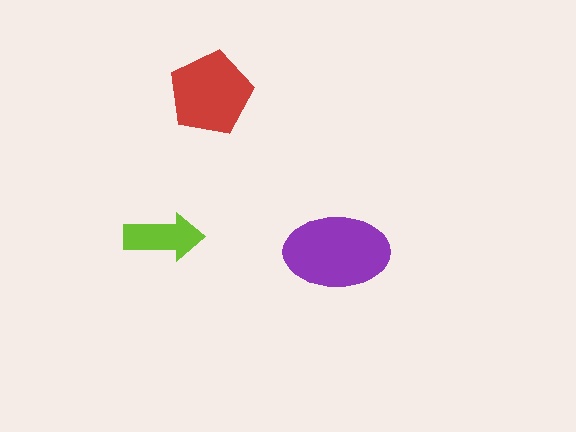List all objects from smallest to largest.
The lime arrow, the red pentagon, the purple ellipse.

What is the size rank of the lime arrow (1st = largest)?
3rd.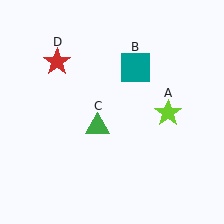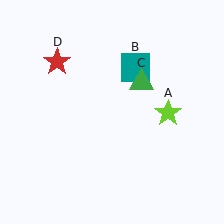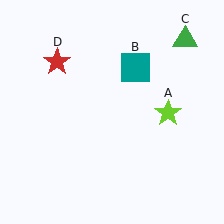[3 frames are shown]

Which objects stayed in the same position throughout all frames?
Lime star (object A) and teal square (object B) and red star (object D) remained stationary.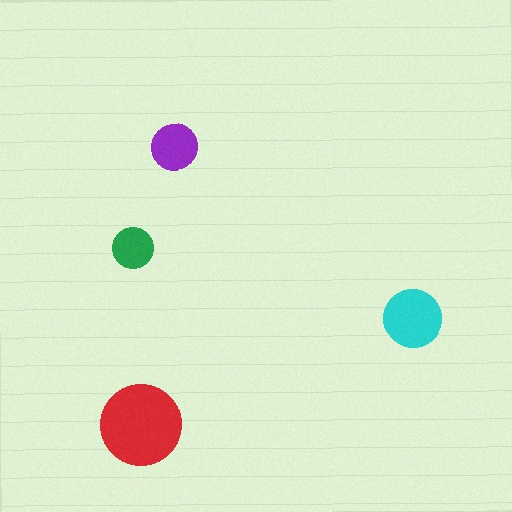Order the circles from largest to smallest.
the red one, the cyan one, the purple one, the green one.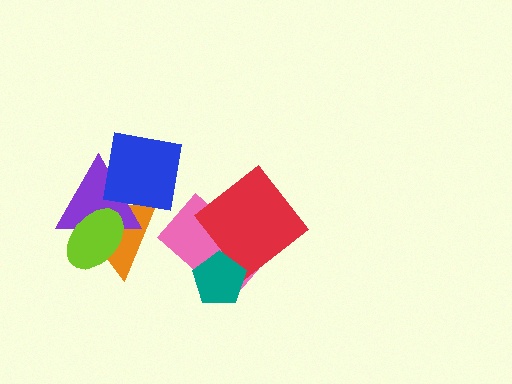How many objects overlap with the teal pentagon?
1 object overlaps with the teal pentagon.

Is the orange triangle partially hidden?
Yes, it is partially covered by another shape.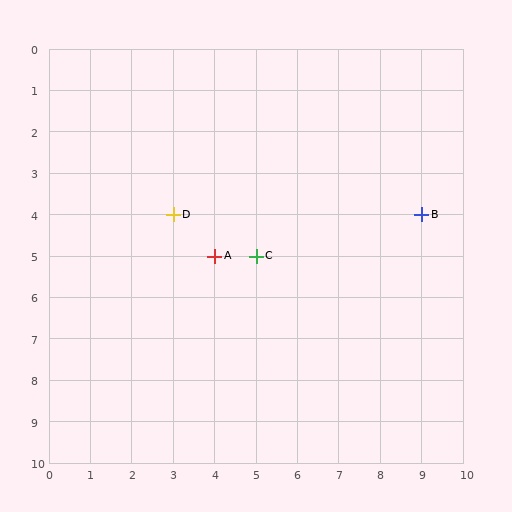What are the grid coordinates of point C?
Point C is at grid coordinates (5, 5).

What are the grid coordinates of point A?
Point A is at grid coordinates (4, 5).